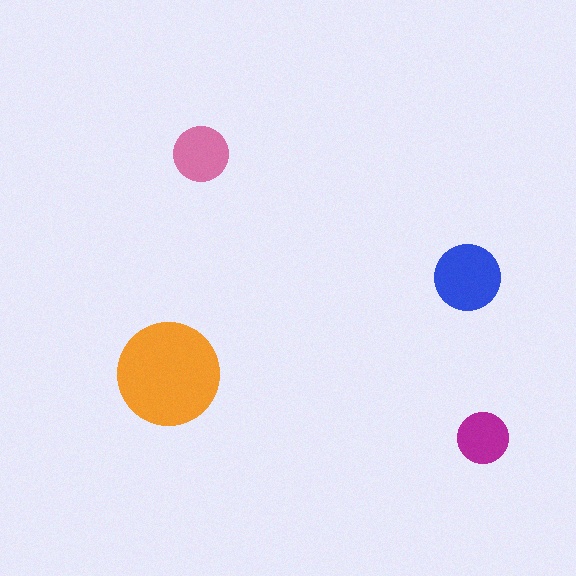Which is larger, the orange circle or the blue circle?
The orange one.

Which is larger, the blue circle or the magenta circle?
The blue one.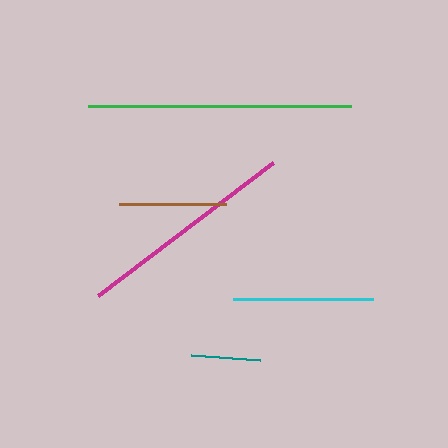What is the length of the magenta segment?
The magenta segment is approximately 220 pixels long.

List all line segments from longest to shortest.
From longest to shortest: green, magenta, cyan, brown, teal.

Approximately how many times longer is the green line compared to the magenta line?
The green line is approximately 1.2 times the length of the magenta line.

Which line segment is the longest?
The green line is the longest at approximately 264 pixels.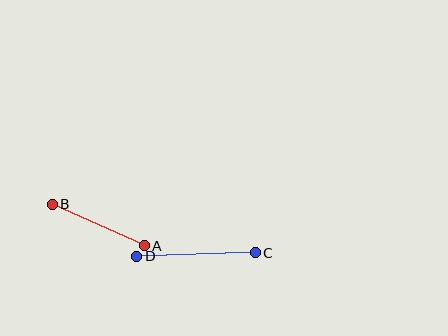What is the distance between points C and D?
The distance is approximately 118 pixels.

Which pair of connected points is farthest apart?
Points C and D are farthest apart.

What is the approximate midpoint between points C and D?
The midpoint is at approximately (196, 255) pixels.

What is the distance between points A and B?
The distance is approximately 101 pixels.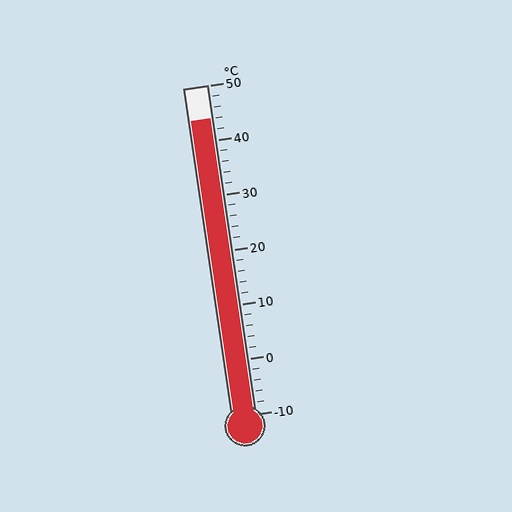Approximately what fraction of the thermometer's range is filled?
The thermometer is filled to approximately 90% of its range.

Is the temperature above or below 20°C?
The temperature is above 20°C.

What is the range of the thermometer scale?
The thermometer scale ranges from -10°C to 50°C.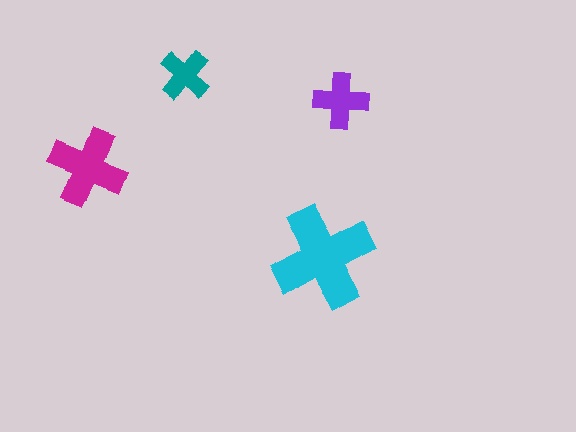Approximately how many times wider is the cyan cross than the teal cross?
About 2 times wider.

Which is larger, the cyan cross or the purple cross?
The cyan one.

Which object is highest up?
The teal cross is topmost.